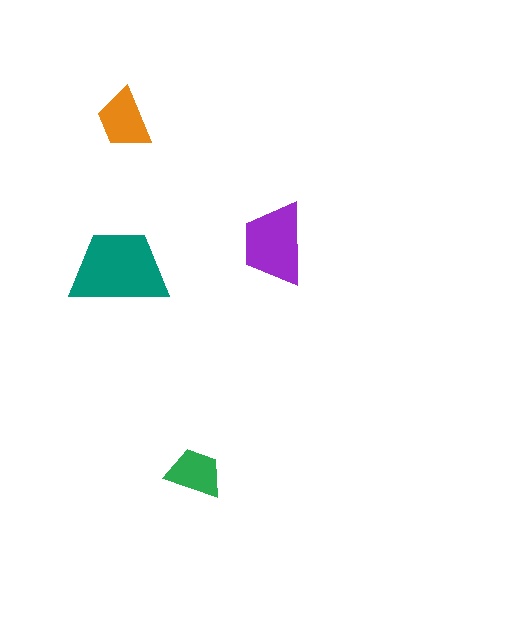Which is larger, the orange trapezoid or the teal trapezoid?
The teal one.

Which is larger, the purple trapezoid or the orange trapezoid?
The purple one.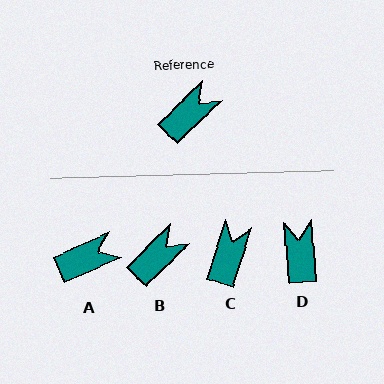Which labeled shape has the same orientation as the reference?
B.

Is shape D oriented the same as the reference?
No, it is off by about 50 degrees.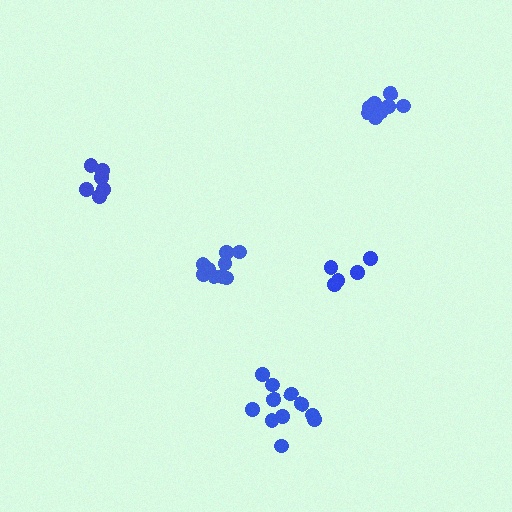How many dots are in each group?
Group 1: 9 dots, Group 2: 5 dots, Group 3: 11 dots, Group 4: 8 dots, Group 5: 6 dots (39 total).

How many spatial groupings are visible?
There are 5 spatial groupings.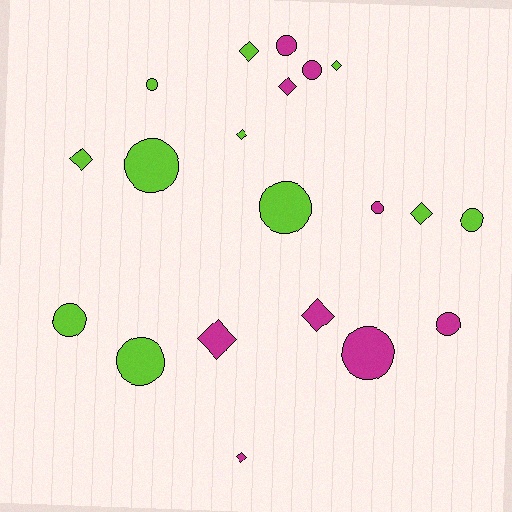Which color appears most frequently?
Lime, with 11 objects.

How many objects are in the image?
There are 20 objects.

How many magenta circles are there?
There are 5 magenta circles.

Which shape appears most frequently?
Circle, with 11 objects.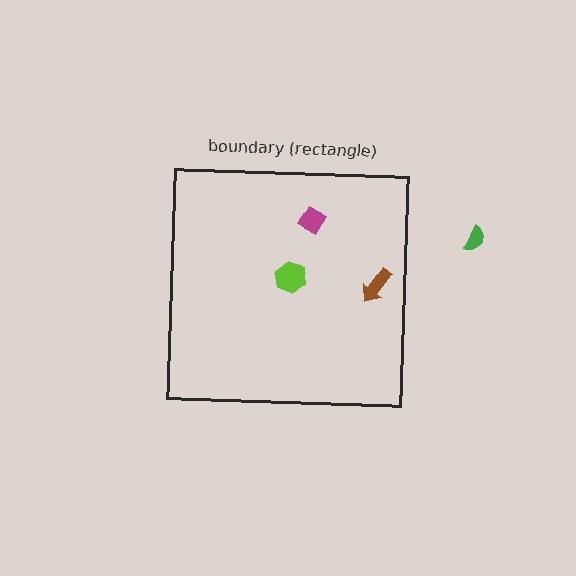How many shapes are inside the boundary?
3 inside, 1 outside.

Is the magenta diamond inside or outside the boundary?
Inside.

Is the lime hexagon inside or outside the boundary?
Inside.